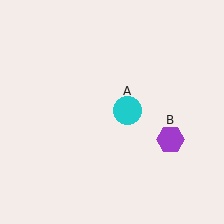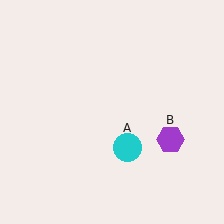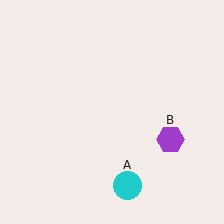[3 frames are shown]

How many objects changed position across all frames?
1 object changed position: cyan circle (object A).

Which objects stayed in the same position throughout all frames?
Purple hexagon (object B) remained stationary.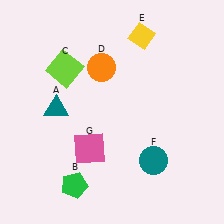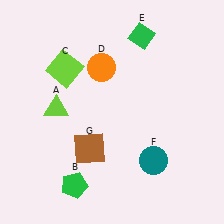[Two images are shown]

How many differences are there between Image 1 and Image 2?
There are 3 differences between the two images.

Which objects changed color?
A changed from teal to lime. E changed from yellow to green. G changed from pink to brown.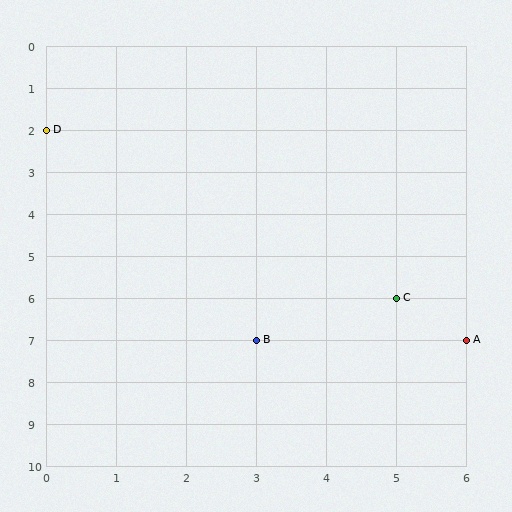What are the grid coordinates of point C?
Point C is at grid coordinates (5, 6).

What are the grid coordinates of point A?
Point A is at grid coordinates (6, 7).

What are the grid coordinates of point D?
Point D is at grid coordinates (0, 2).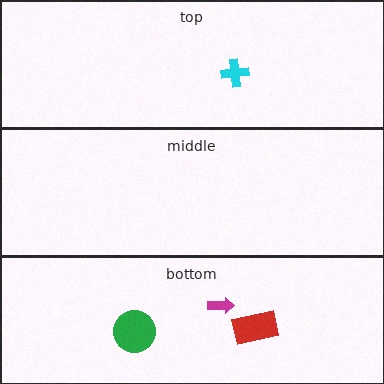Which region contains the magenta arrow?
The bottom region.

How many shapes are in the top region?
1.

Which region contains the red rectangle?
The bottom region.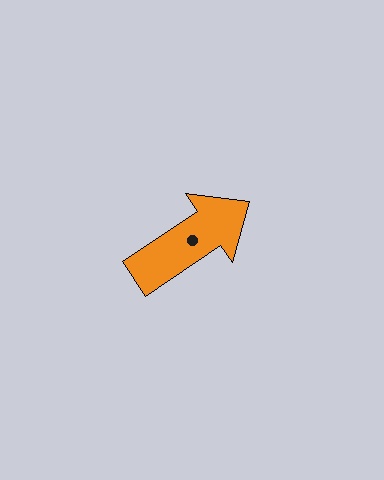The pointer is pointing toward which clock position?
Roughly 2 o'clock.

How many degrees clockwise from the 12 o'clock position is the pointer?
Approximately 56 degrees.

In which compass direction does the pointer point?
Northeast.